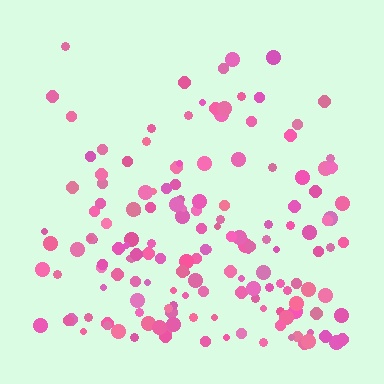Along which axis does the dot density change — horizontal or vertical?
Vertical.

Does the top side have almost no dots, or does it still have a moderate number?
Still a moderate number, just noticeably fewer than the bottom.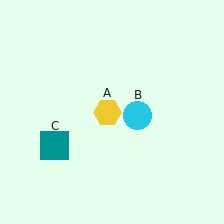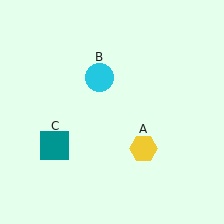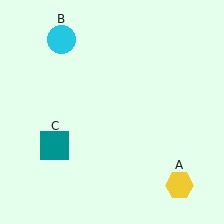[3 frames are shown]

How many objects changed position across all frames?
2 objects changed position: yellow hexagon (object A), cyan circle (object B).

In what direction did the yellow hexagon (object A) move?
The yellow hexagon (object A) moved down and to the right.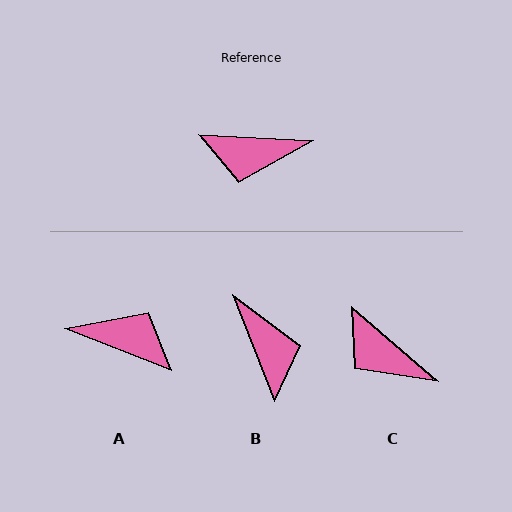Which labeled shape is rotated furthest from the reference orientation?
A, about 161 degrees away.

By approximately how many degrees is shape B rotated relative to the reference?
Approximately 114 degrees counter-clockwise.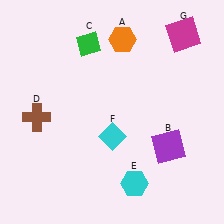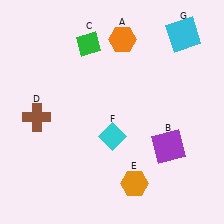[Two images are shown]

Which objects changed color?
E changed from cyan to orange. G changed from magenta to cyan.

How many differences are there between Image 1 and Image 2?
There are 2 differences between the two images.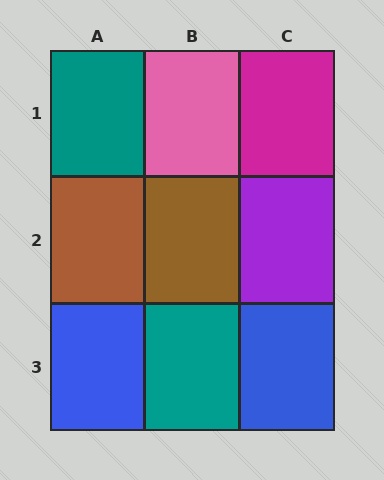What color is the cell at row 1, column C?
Magenta.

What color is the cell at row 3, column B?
Teal.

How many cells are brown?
2 cells are brown.